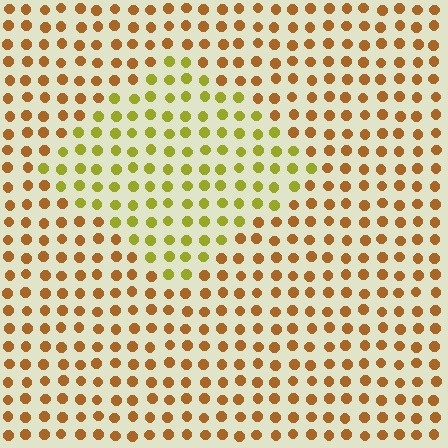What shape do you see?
I see a diamond.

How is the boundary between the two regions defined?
The boundary is defined purely by a slight shift in hue (about 38 degrees). Spacing, size, and orientation are identical on both sides.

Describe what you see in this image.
The image is filled with small brown elements in a uniform arrangement. A diamond-shaped region is visible where the elements are tinted to a slightly different hue, forming a subtle color boundary.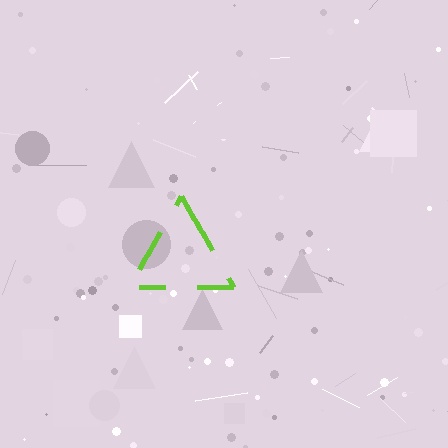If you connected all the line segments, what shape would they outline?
They would outline a triangle.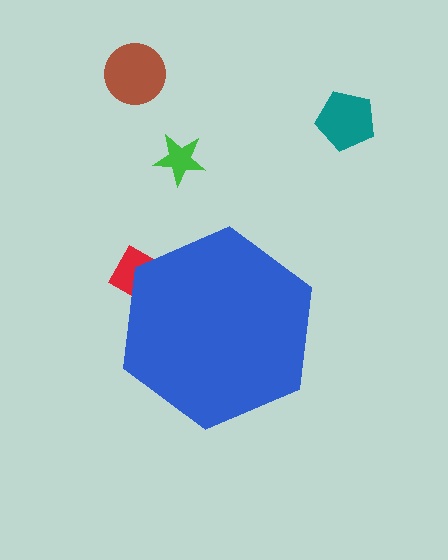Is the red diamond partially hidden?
Yes, the red diamond is partially hidden behind the blue hexagon.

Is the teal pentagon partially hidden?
No, the teal pentagon is fully visible.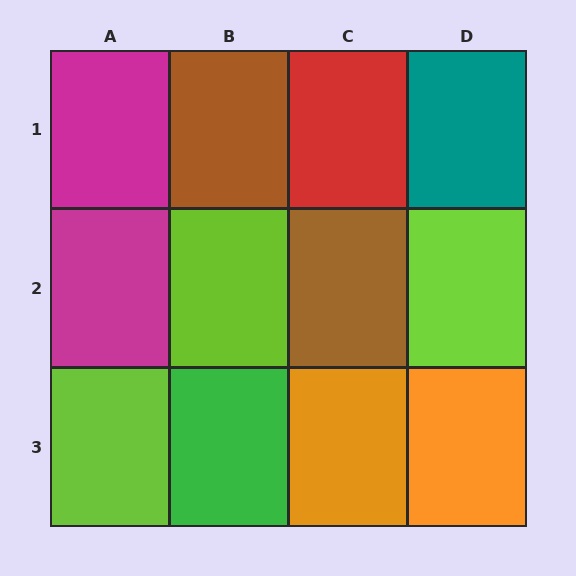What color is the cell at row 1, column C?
Red.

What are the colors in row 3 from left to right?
Lime, green, orange, orange.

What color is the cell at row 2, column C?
Brown.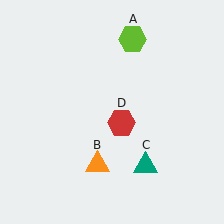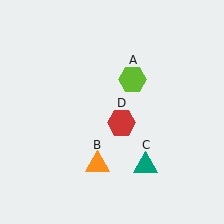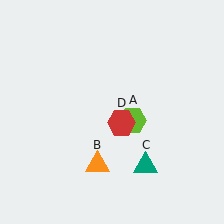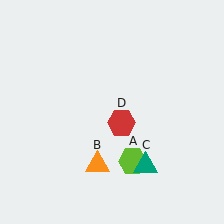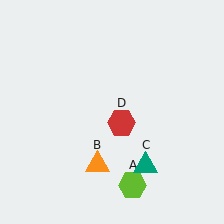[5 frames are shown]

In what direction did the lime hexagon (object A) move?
The lime hexagon (object A) moved down.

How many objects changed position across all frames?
1 object changed position: lime hexagon (object A).